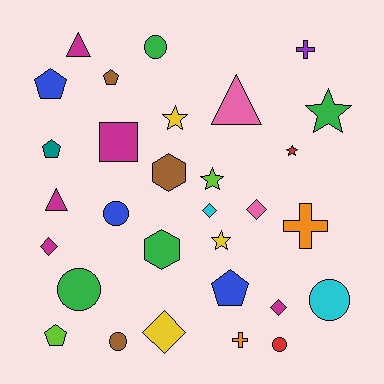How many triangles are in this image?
There are 3 triangles.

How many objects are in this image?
There are 30 objects.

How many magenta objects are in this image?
There are 5 magenta objects.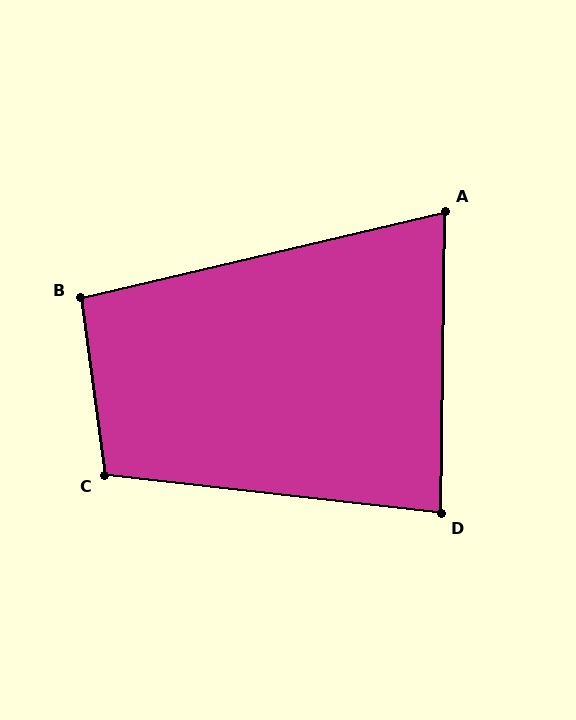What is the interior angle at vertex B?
Approximately 95 degrees (obtuse).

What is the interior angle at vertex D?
Approximately 85 degrees (acute).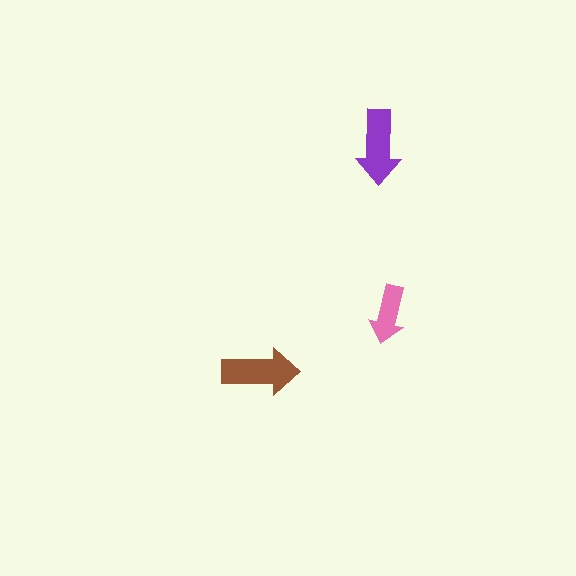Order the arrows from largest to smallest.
the brown one, the purple one, the pink one.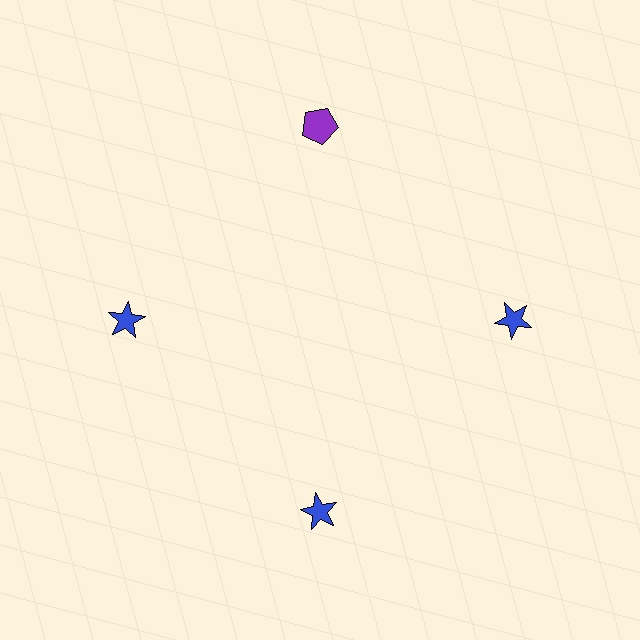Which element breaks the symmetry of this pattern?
The purple pentagon at roughly the 12 o'clock position breaks the symmetry. All other shapes are blue stars.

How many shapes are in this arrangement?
There are 4 shapes arranged in a ring pattern.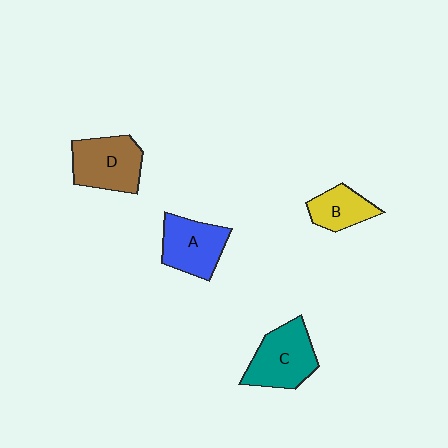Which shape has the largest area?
Shape C (teal).